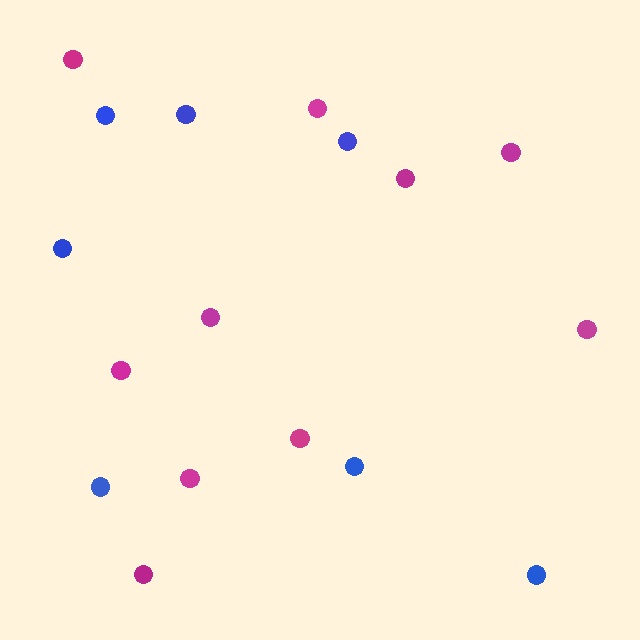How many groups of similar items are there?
There are 2 groups: one group of blue circles (7) and one group of magenta circles (10).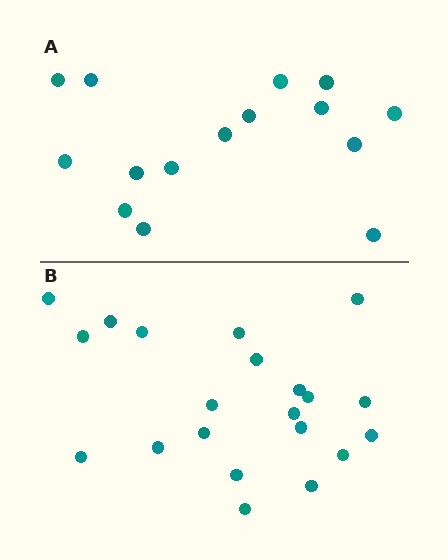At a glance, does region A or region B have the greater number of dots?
Region B (the bottom region) has more dots.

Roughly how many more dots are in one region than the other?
Region B has about 6 more dots than region A.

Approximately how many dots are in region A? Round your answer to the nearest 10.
About 20 dots. (The exact count is 15, which rounds to 20.)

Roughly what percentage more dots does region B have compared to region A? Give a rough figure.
About 40% more.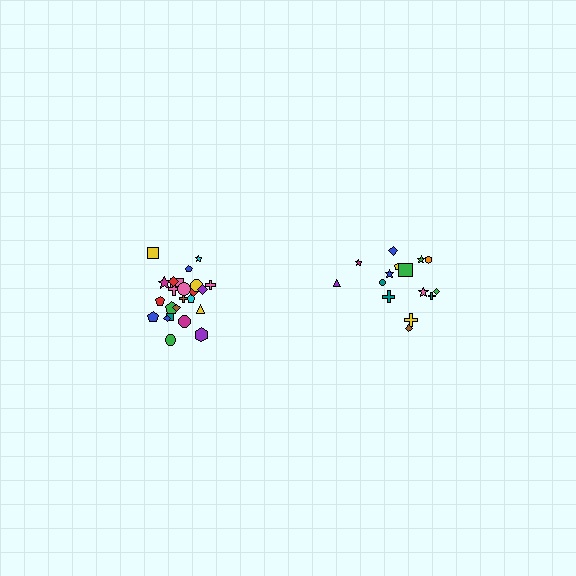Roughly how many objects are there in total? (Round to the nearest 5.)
Roughly 40 objects in total.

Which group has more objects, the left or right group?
The left group.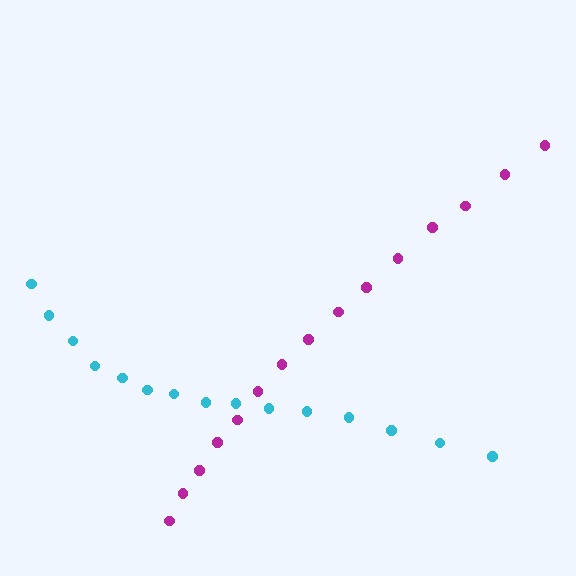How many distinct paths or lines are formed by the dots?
There are 2 distinct paths.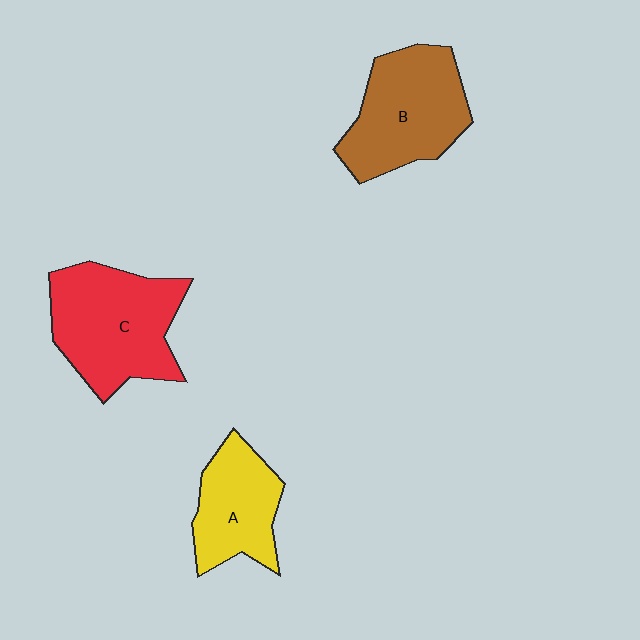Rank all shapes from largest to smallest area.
From largest to smallest: C (red), B (brown), A (yellow).